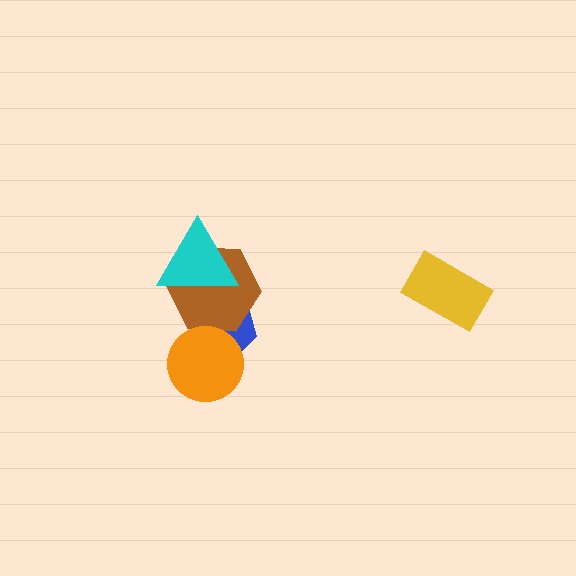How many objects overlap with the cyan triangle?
1 object overlaps with the cyan triangle.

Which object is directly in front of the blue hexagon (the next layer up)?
The brown hexagon is directly in front of the blue hexagon.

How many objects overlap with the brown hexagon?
3 objects overlap with the brown hexagon.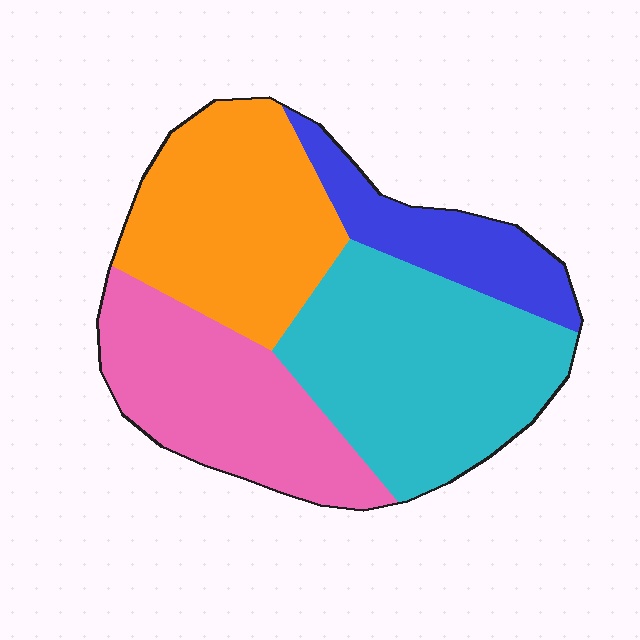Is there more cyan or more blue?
Cyan.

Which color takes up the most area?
Cyan, at roughly 35%.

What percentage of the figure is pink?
Pink takes up about one quarter (1/4) of the figure.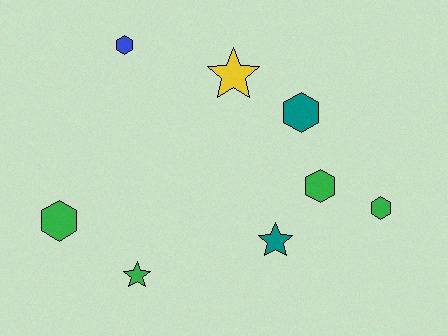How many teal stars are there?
There is 1 teal star.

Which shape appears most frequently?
Hexagon, with 5 objects.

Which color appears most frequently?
Green, with 4 objects.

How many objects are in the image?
There are 8 objects.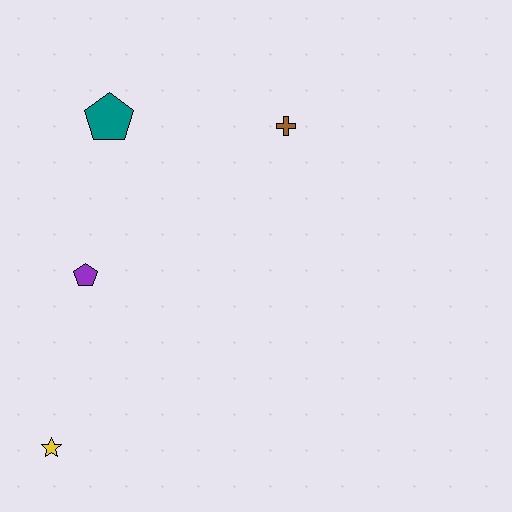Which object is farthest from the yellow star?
The brown cross is farthest from the yellow star.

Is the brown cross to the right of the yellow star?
Yes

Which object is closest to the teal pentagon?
The purple pentagon is closest to the teal pentagon.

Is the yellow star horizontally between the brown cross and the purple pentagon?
No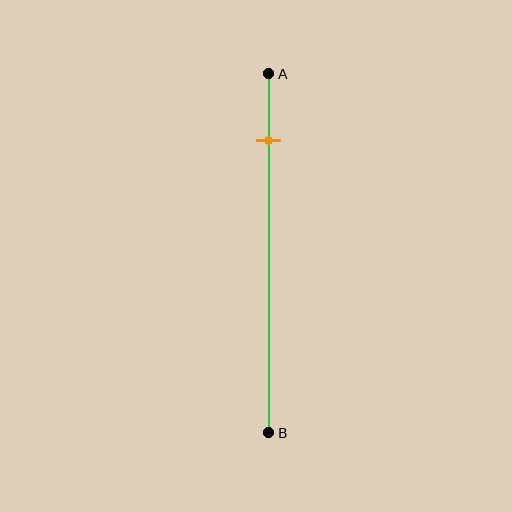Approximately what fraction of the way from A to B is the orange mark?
The orange mark is approximately 20% of the way from A to B.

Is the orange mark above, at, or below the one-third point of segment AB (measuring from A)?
The orange mark is above the one-third point of segment AB.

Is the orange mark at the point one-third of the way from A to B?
No, the mark is at about 20% from A, not at the 33% one-third point.